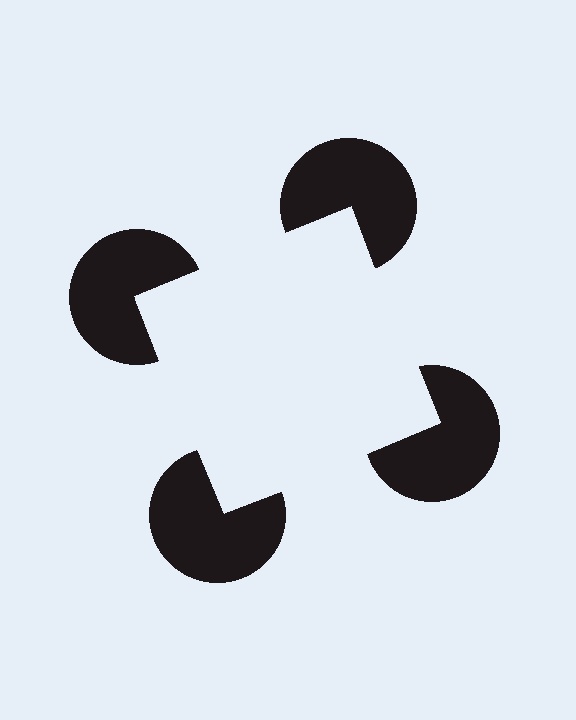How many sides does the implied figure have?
4 sides.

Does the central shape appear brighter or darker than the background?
It typically appears slightly brighter than the background, even though no actual brightness change is drawn.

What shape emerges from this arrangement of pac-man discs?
An illusory square — its edges are inferred from the aligned wedge cuts in the pac-man discs, not physically drawn.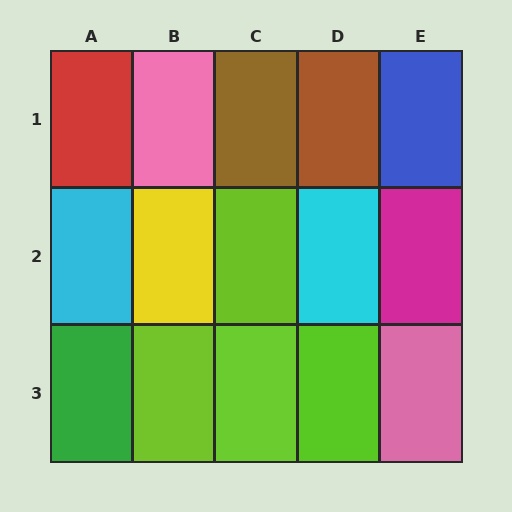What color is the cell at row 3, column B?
Lime.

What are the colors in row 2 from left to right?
Cyan, yellow, lime, cyan, magenta.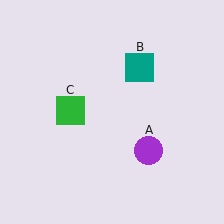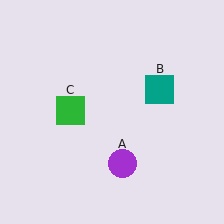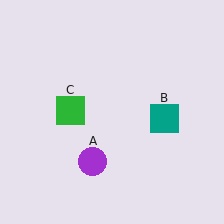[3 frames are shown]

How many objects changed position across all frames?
2 objects changed position: purple circle (object A), teal square (object B).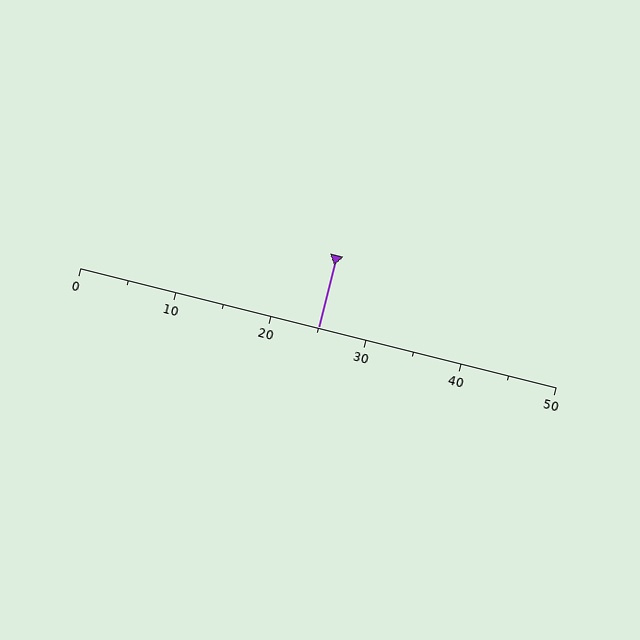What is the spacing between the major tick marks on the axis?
The major ticks are spaced 10 apart.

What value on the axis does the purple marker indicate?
The marker indicates approximately 25.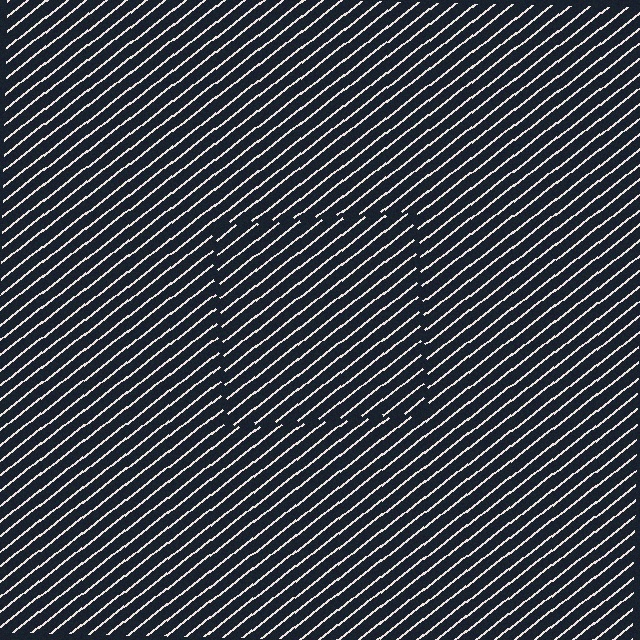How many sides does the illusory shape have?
4 sides — the line-ends trace a square.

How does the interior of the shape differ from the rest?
The interior of the shape contains the same grating, shifted by half a period — the contour is defined by the phase discontinuity where line-ends from the inner and outer gratings abut.